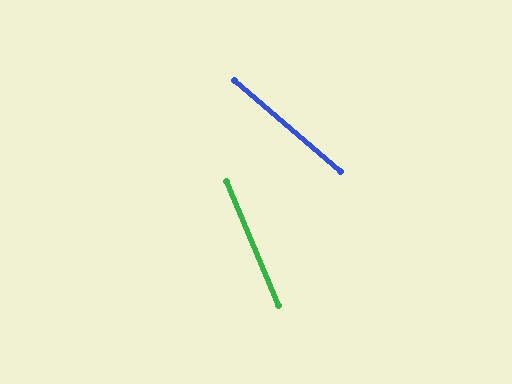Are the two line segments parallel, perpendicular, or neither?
Neither parallel nor perpendicular — they differ by about 27°.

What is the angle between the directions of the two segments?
Approximately 27 degrees.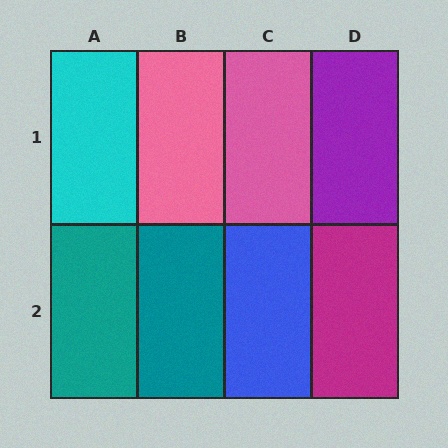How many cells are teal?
2 cells are teal.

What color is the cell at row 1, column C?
Pink.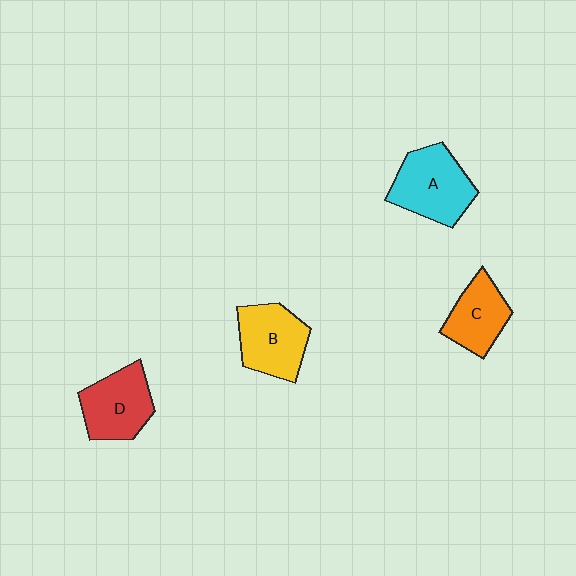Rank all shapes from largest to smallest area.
From largest to smallest: A (cyan), B (yellow), D (red), C (orange).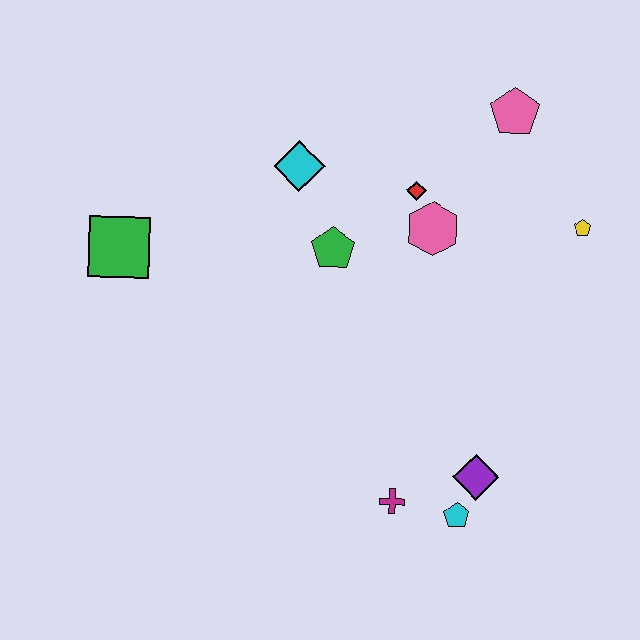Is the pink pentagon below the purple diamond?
No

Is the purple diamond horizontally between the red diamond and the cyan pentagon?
No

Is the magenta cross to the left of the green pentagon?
No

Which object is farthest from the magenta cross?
The pink pentagon is farthest from the magenta cross.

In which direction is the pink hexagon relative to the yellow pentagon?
The pink hexagon is to the left of the yellow pentagon.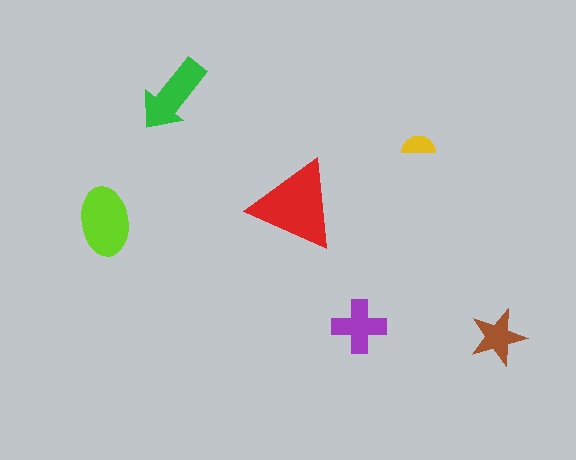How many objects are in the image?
There are 6 objects in the image.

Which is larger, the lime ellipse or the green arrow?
The lime ellipse.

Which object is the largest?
The red triangle.